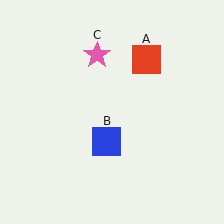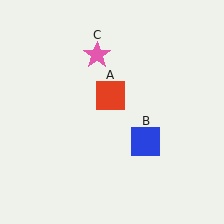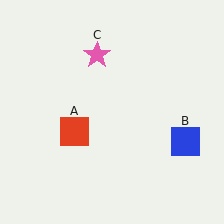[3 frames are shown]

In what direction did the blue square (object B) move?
The blue square (object B) moved right.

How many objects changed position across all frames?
2 objects changed position: red square (object A), blue square (object B).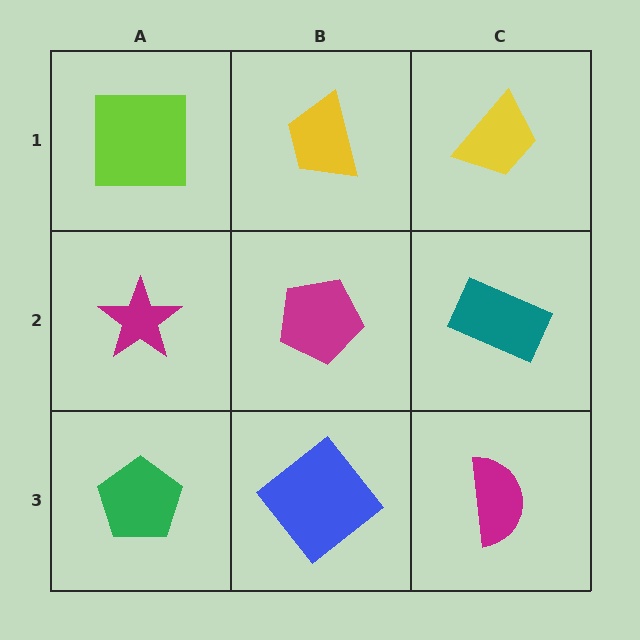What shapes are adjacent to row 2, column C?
A yellow trapezoid (row 1, column C), a magenta semicircle (row 3, column C), a magenta pentagon (row 2, column B).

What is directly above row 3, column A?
A magenta star.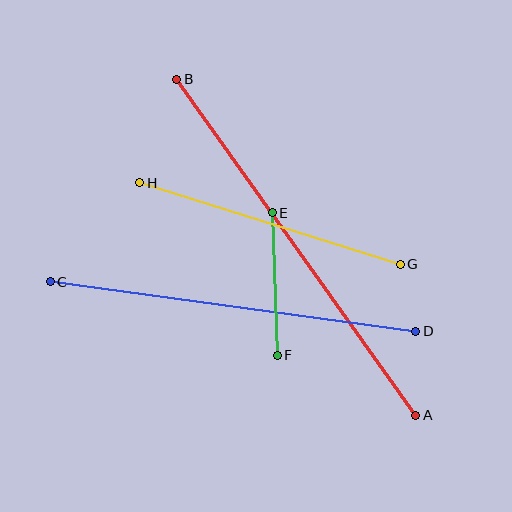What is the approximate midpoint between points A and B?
The midpoint is at approximately (296, 247) pixels.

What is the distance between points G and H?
The distance is approximately 273 pixels.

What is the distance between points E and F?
The distance is approximately 143 pixels.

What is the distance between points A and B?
The distance is approximately 413 pixels.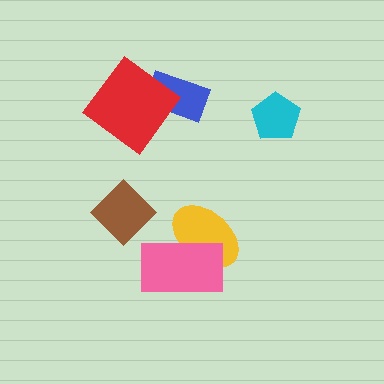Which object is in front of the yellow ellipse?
The pink rectangle is in front of the yellow ellipse.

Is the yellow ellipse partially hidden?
Yes, it is partially covered by another shape.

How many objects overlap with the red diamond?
1 object overlaps with the red diamond.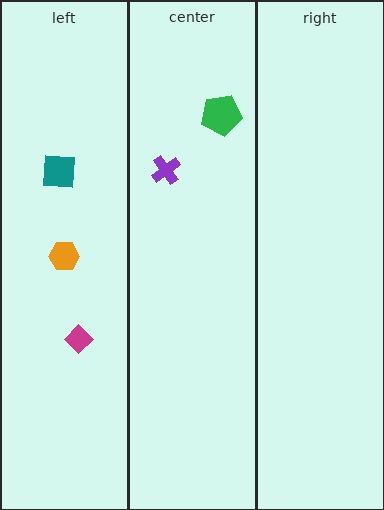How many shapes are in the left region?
3.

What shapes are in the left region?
The orange hexagon, the teal square, the magenta diamond.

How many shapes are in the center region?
2.